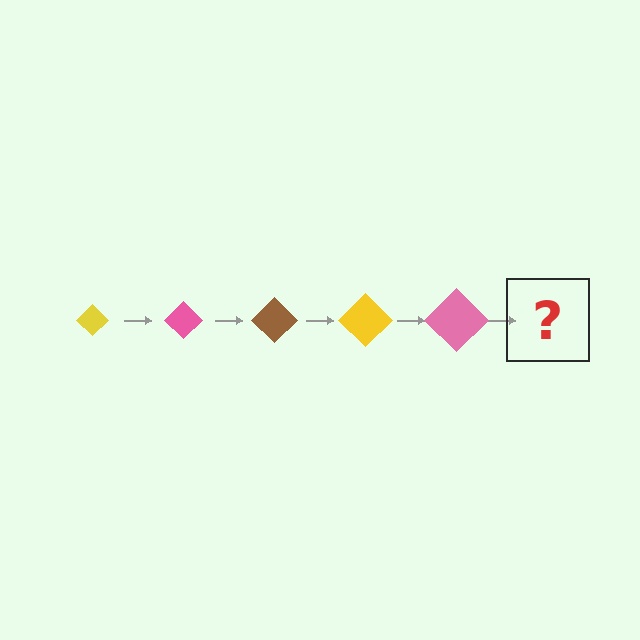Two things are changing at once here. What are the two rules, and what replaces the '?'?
The two rules are that the diamond grows larger each step and the color cycles through yellow, pink, and brown. The '?' should be a brown diamond, larger than the previous one.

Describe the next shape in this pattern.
It should be a brown diamond, larger than the previous one.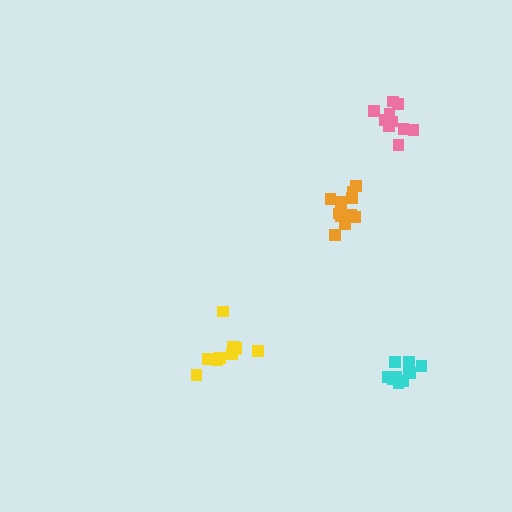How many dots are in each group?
Group 1: 14 dots, Group 2: 10 dots, Group 3: 10 dots, Group 4: 11 dots (45 total).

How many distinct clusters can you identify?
There are 4 distinct clusters.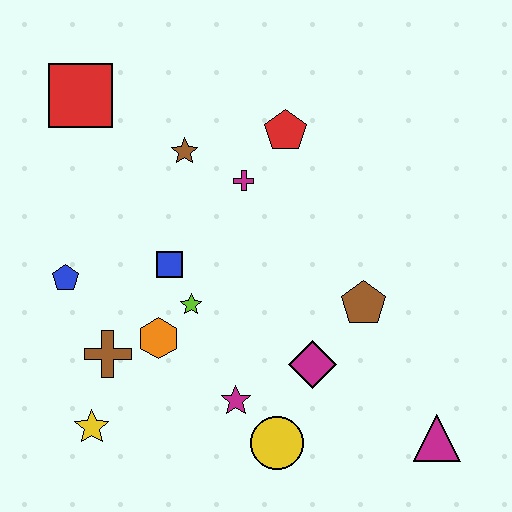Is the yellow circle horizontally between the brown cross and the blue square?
No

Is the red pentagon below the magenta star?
No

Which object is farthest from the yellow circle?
The red square is farthest from the yellow circle.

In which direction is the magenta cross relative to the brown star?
The magenta cross is to the right of the brown star.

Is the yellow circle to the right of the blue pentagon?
Yes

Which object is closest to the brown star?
The magenta cross is closest to the brown star.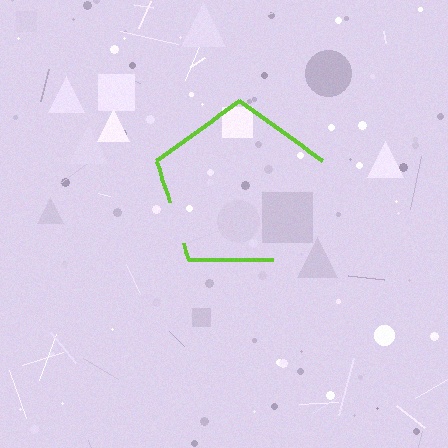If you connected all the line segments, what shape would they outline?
They would outline a pentagon.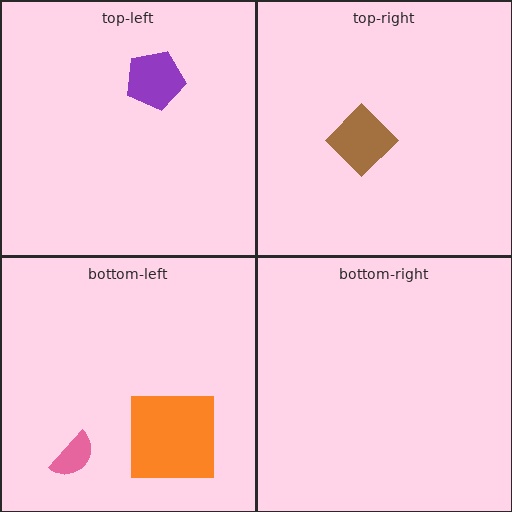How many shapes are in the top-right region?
1.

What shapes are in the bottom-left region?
The orange square, the pink semicircle.